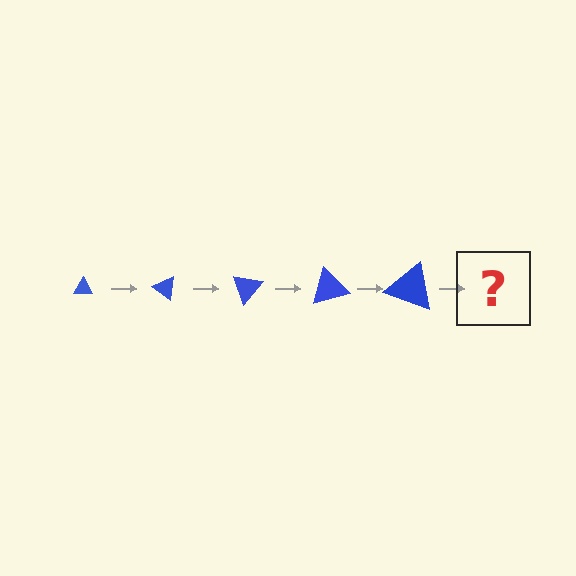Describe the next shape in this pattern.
It should be a triangle, larger than the previous one and rotated 175 degrees from the start.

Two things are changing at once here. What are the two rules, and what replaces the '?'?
The two rules are that the triangle grows larger each step and it rotates 35 degrees each step. The '?' should be a triangle, larger than the previous one and rotated 175 degrees from the start.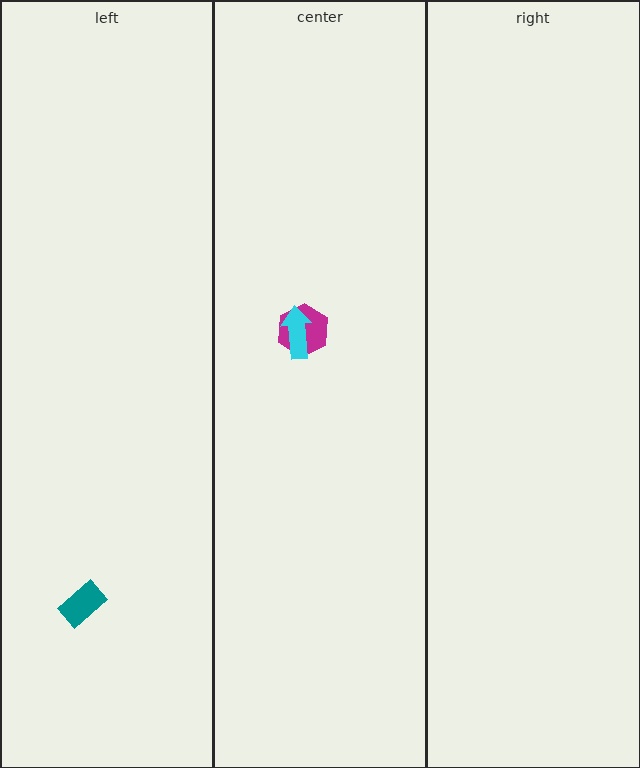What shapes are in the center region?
The magenta hexagon, the cyan arrow.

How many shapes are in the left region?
1.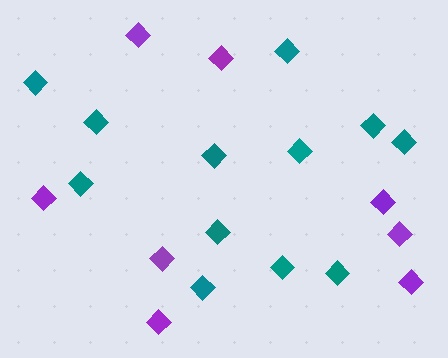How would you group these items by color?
There are 2 groups: one group of teal diamonds (12) and one group of purple diamonds (8).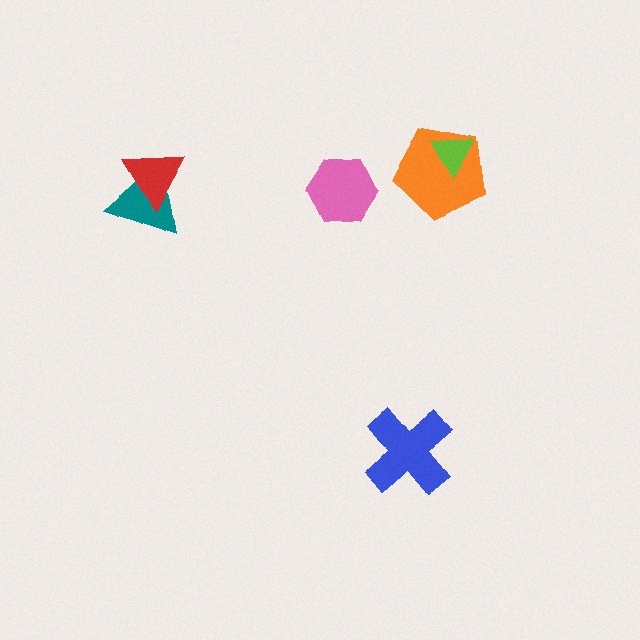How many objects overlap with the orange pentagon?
1 object overlaps with the orange pentagon.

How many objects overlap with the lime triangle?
1 object overlaps with the lime triangle.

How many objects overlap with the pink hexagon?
0 objects overlap with the pink hexagon.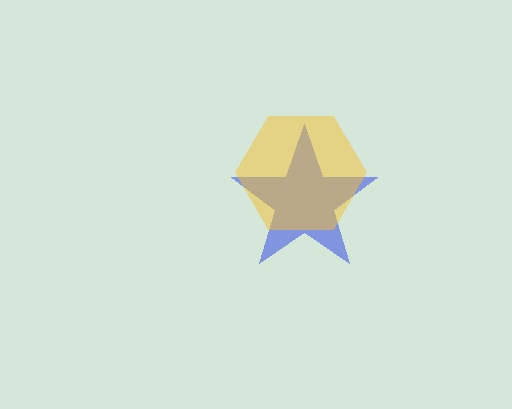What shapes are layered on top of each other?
The layered shapes are: a blue star, a yellow hexagon.